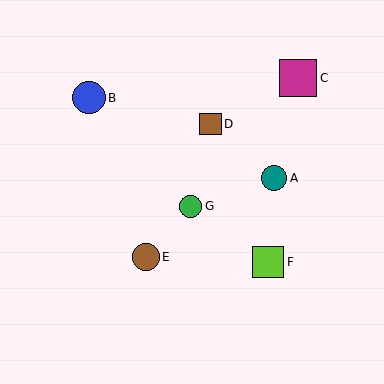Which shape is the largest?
The magenta square (labeled C) is the largest.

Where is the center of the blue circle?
The center of the blue circle is at (89, 98).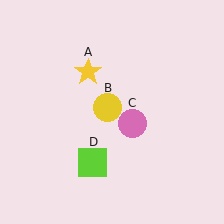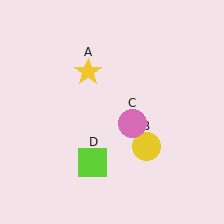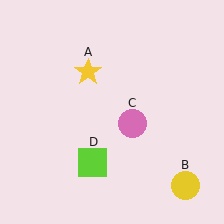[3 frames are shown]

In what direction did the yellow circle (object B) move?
The yellow circle (object B) moved down and to the right.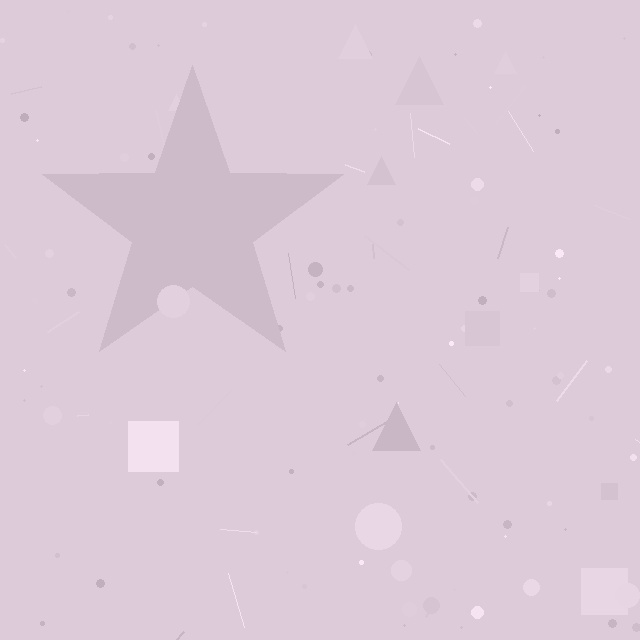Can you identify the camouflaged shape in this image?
The camouflaged shape is a star.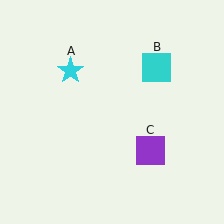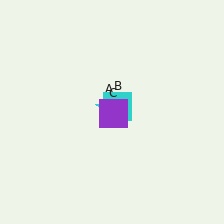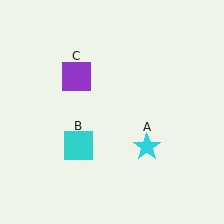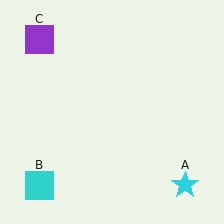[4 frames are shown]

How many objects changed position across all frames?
3 objects changed position: cyan star (object A), cyan square (object B), purple square (object C).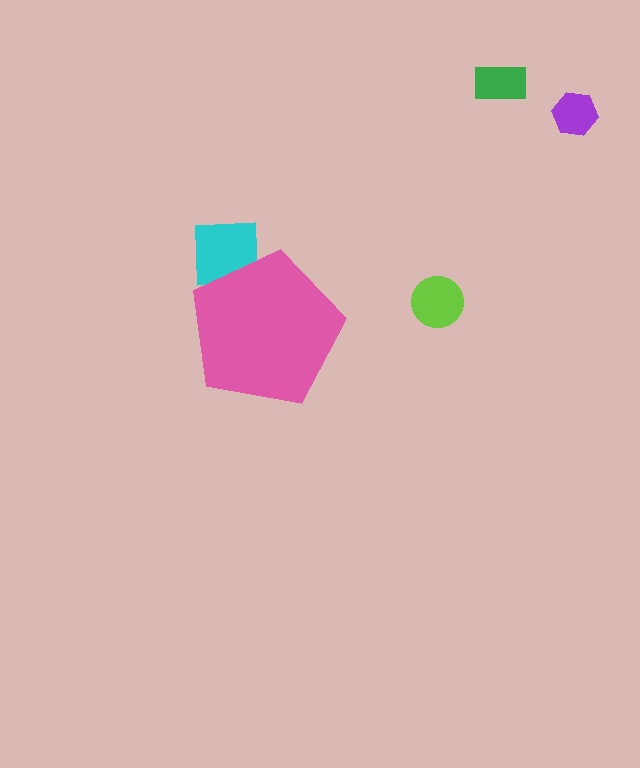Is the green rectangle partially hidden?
No, the green rectangle is fully visible.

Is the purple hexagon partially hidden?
No, the purple hexagon is fully visible.